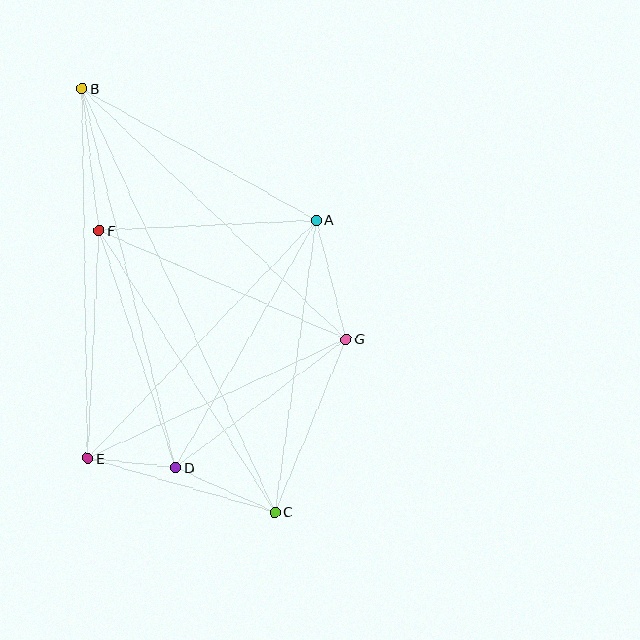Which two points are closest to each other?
Points D and E are closest to each other.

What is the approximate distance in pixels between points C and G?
The distance between C and G is approximately 187 pixels.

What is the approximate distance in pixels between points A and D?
The distance between A and D is approximately 285 pixels.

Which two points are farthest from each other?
Points B and C are farthest from each other.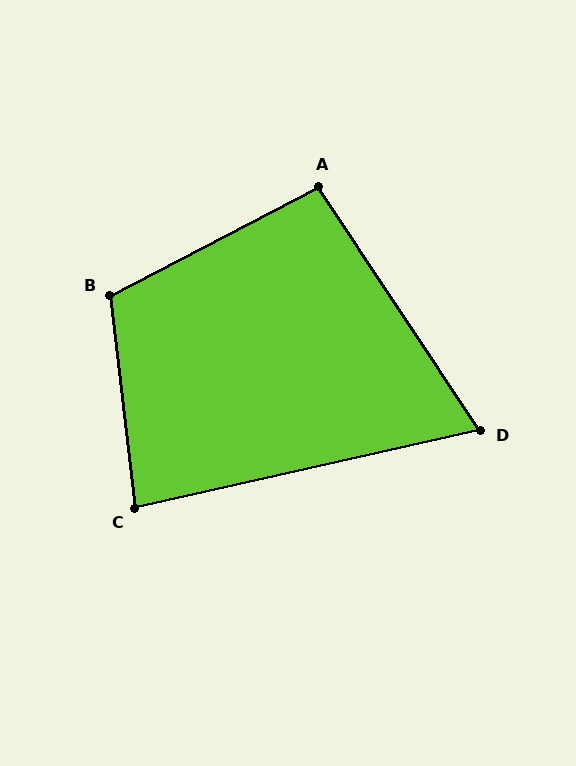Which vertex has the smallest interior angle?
D, at approximately 69 degrees.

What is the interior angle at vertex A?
Approximately 96 degrees (obtuse).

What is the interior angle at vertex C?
Approximately 84 degrees (acute).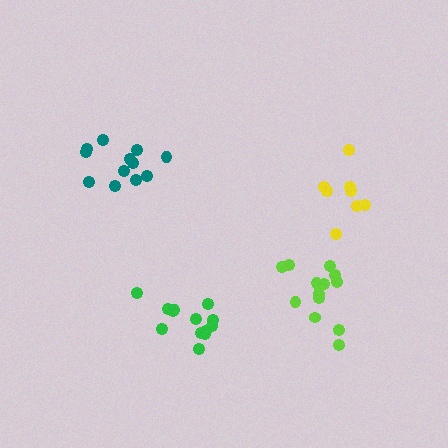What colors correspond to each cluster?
The clusters are colored: yellow, teal, green, lime.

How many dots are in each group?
Group 1: 8 dots, Group 2: 12 dots, Group 3: 13 dots, Group 4: 14 dots (47 total).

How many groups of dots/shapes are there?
There are 4 groups.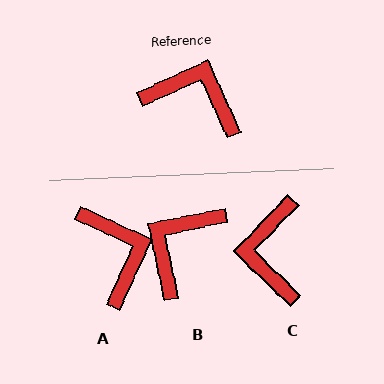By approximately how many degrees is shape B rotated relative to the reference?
Approximately 77 degrees counter-clockwise.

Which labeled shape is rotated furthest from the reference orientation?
C, about 112 degrees away.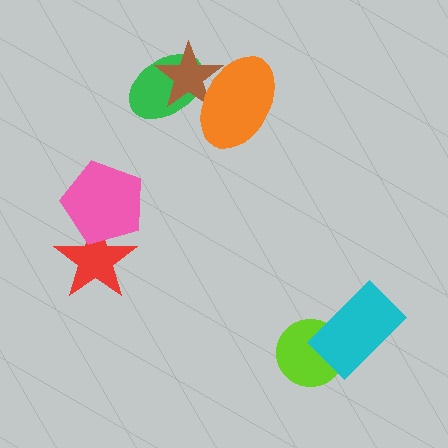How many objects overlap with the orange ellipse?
2 objects overlap with the orange ellipse.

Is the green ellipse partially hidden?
Yes, it is partially covered by another shape.